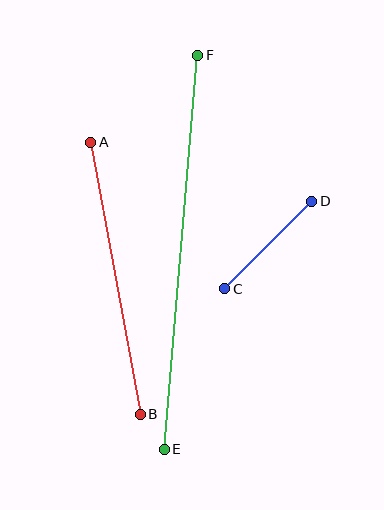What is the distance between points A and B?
The distance is approximately 276 pixels.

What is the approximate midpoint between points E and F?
The midpoint is at approximately (181, 252) pixels.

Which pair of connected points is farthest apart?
Points E and F are farthest apart.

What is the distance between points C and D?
The distance is approximately 123 pixels.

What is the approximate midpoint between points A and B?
The midpoint is at approximately (115, 278) pixels.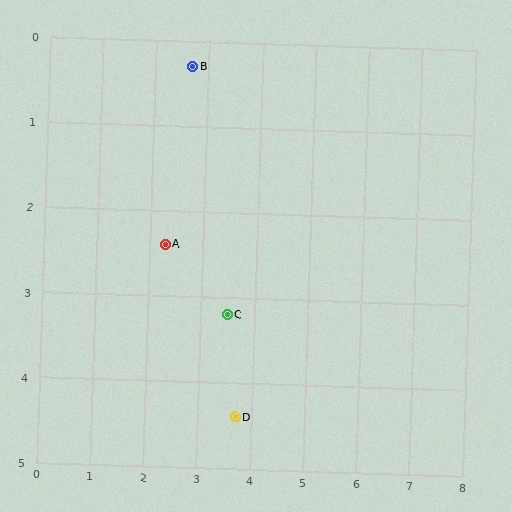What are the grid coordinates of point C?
Point C is at approximately (3.5, 3.2).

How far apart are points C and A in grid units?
Points C and A are about 1.4 grid units apart.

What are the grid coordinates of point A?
Point A is at approximately (2.3, 2.4).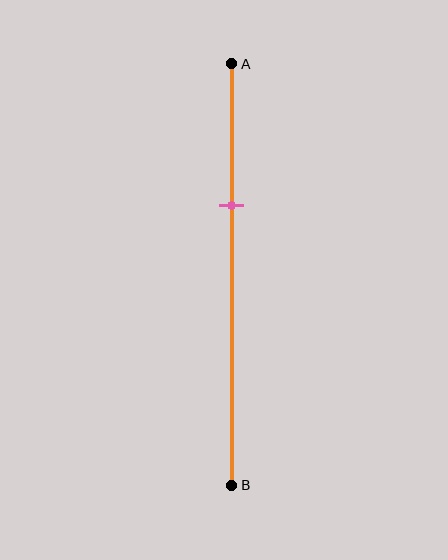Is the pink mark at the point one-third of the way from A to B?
Yes, the mark is approximately at the one-third point.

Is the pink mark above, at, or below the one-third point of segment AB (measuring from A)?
The pink mark is approximately at the one-third point of segment AB.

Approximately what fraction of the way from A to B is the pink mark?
The pink mark is approximately 35% of the way from A to B.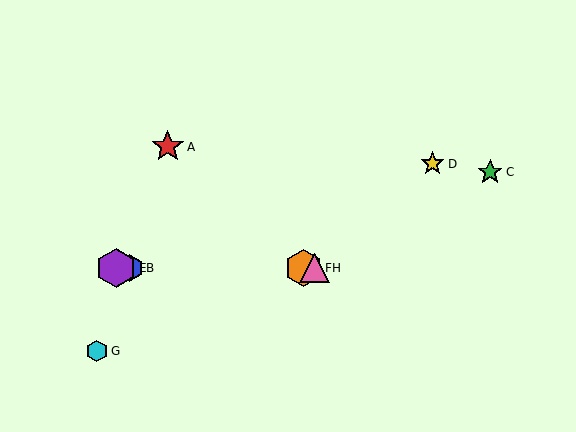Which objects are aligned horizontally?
Objects B, E, F, H are aligned horizontally.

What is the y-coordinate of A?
Object A is at y≈147.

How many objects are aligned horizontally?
4 objects (B, E, F, H) are aligned horizontally.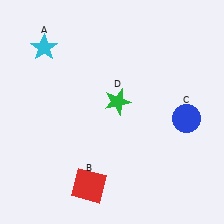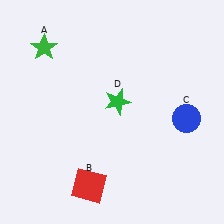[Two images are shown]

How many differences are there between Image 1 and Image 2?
There is 1 difference between the two images.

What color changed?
The star (A) changed from cyan in Image 1 to green in Image 2.